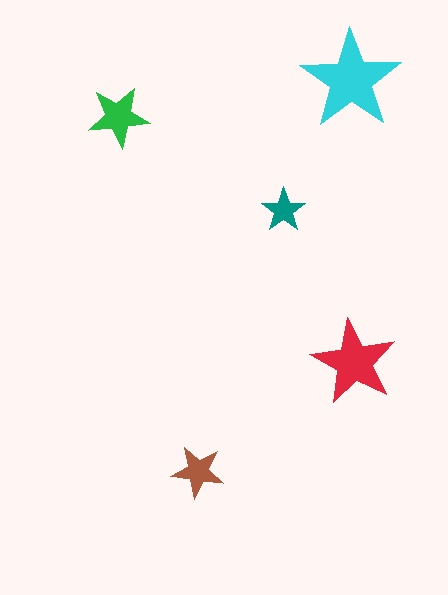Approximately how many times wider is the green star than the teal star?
About 1.5 times wider.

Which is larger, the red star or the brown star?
The red one.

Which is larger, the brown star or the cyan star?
The cyan one.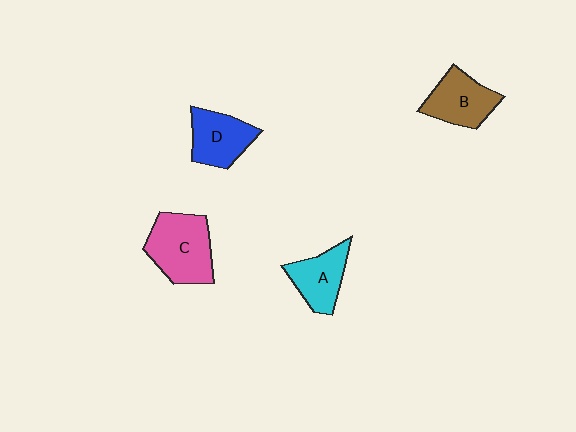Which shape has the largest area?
Shape C (pink).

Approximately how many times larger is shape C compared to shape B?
Approximately 1.3 times.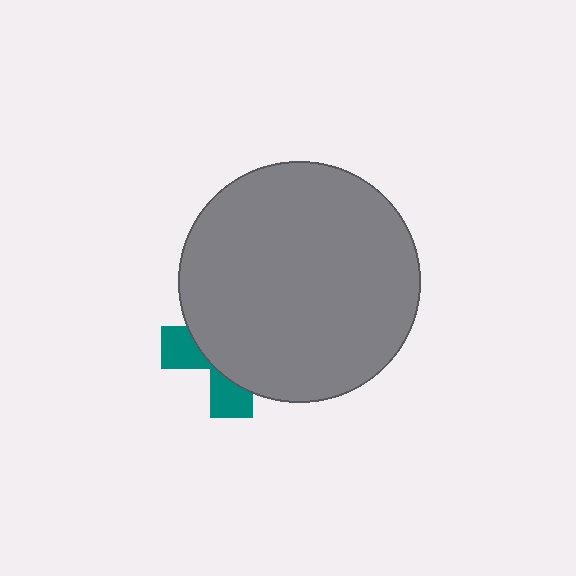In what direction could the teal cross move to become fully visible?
The teal cross could move toward the lower-left. That would shift it out from behind the gray circle entirely.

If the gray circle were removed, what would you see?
You would see the complete teal cross.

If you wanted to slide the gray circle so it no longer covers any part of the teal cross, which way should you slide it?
Slide it toward the upper-right — that is the most direct way to separate the two shapes.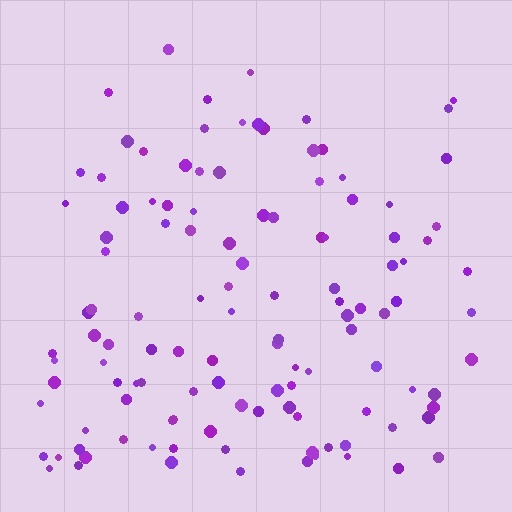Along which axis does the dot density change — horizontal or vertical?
Vertical.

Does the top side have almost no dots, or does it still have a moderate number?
Still a moderate number, just noticeably fewer than the bottom.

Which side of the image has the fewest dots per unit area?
The top.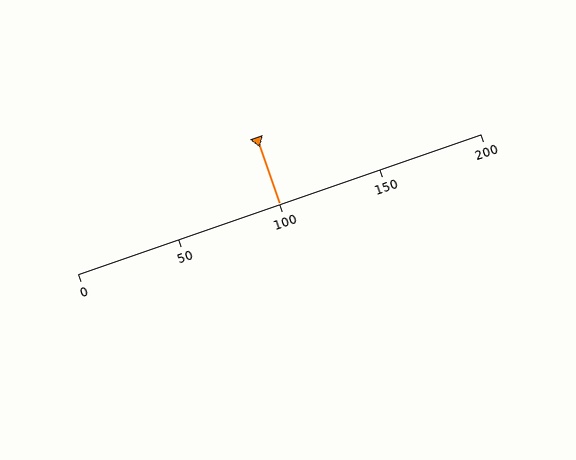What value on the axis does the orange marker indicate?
The marker indicates approximately 100.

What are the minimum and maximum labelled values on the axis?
The axis runs from 0 to 200.